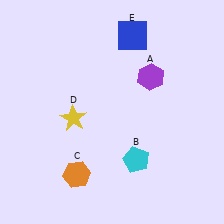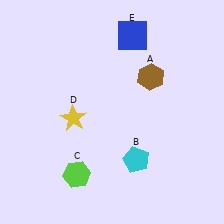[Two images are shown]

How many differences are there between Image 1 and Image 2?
There are 2 differences between the two images.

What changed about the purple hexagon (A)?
In Image 1, A is purple. In Image 2, it changed to brown.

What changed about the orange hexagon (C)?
In Image 1, C is orange. In Image 2, it changed to lime.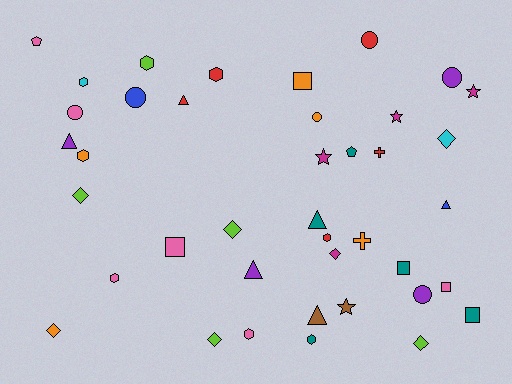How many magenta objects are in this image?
There are 4 magenta objects.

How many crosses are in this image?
There are 2 crosses.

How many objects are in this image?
There are 40 objects.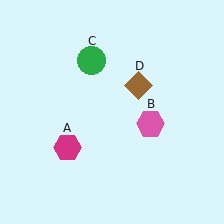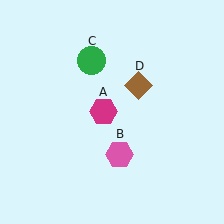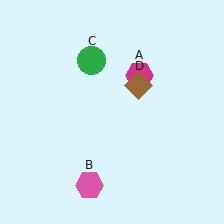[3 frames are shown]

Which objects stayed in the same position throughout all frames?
Green circle (object C) and brown diamond (object D) remained stationary.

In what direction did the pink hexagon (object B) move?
The pink hexagon (object B) moved down and to the left.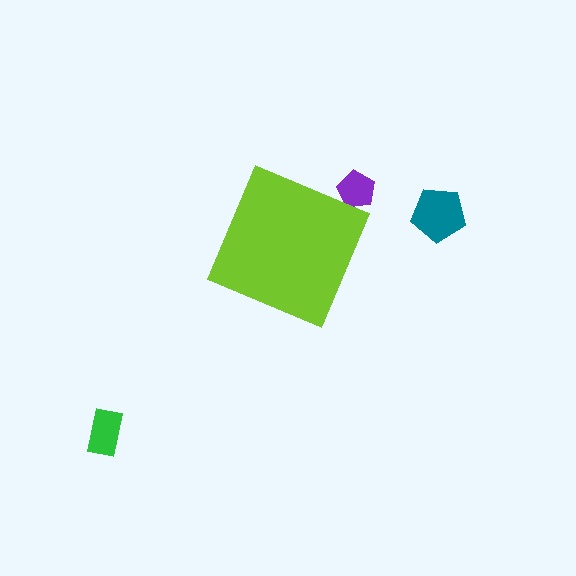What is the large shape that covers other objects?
A lime diamond.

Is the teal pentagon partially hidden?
No, the teal pentagon is fully visible.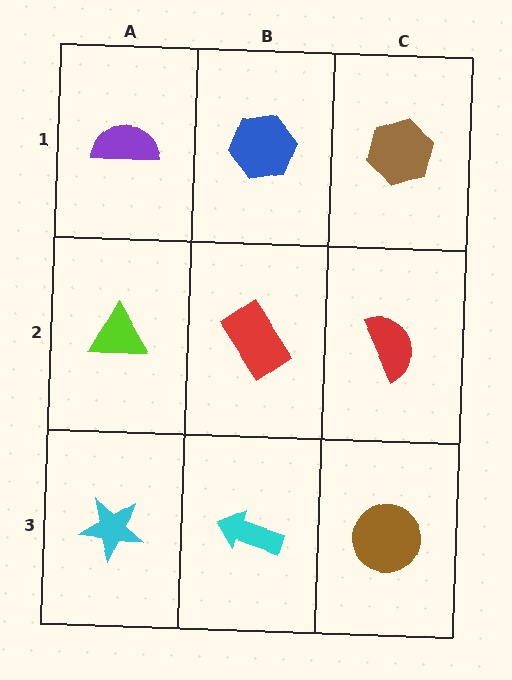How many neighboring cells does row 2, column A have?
3.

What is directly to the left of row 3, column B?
A cyan star.